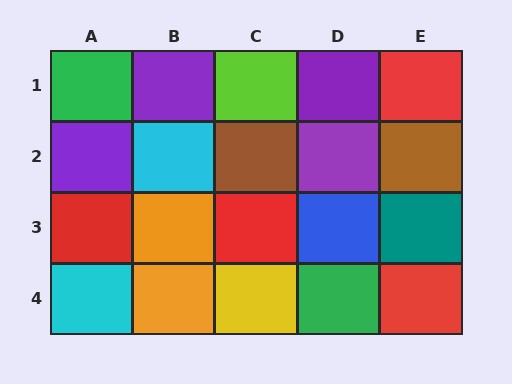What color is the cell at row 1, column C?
Lime.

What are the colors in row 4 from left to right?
Cyan, orange, yellow, green, red.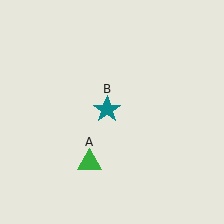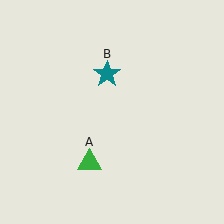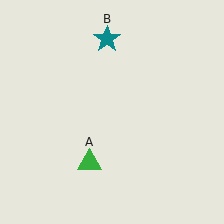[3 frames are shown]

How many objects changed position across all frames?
1 object changed position: teal star (object B).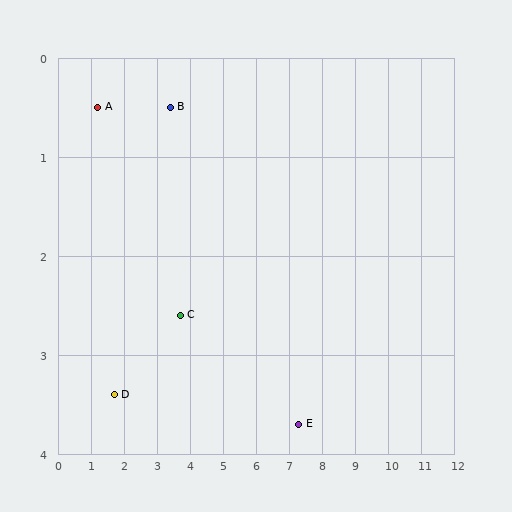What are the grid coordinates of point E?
Point E is at approximately (7.3, 3.7).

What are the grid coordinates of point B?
Point B is at approximately (3.4, 0.5).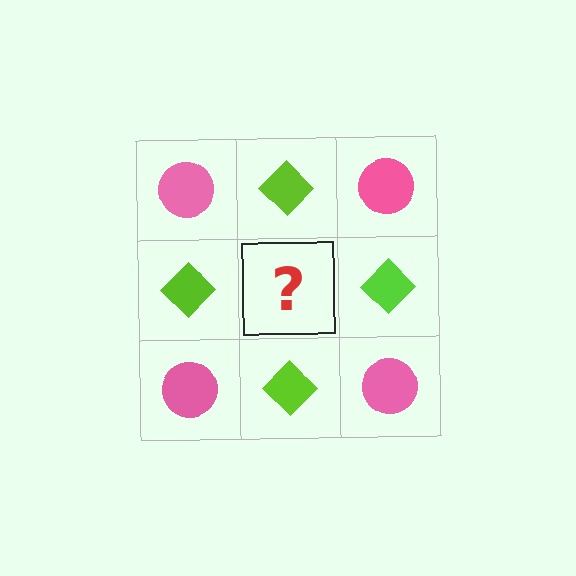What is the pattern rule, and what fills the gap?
The rule is that it alternates pink circle and lime diamond in a checkerboard pattern. The gap should be filled with a pink circle.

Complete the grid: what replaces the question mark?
The question mark should be replaced with a pink circle.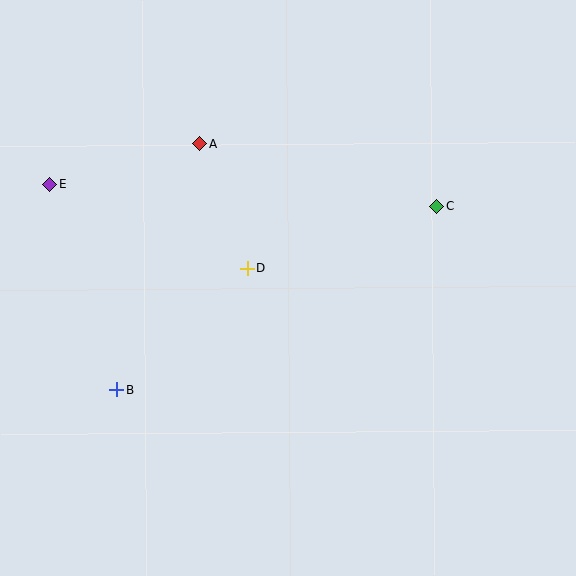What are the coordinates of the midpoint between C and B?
The midpoint between C and B is at (277, 298).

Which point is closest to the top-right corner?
Point C is closest to the top-right corner.